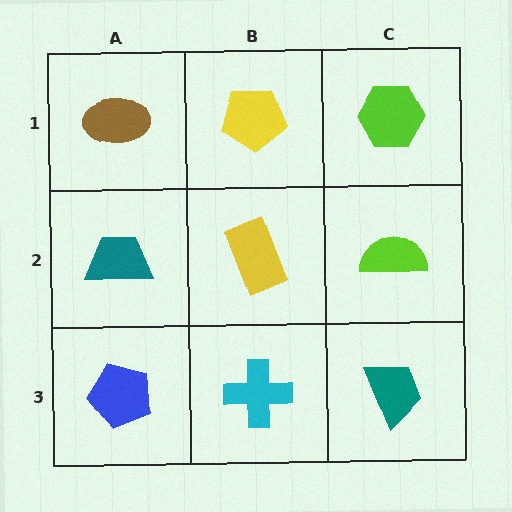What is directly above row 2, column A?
A brown ellipse.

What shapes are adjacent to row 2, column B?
A yellow pentagon (row 1, column B), a cyan cross (row 3, column B), a teal trapezoid (row 2, column A), a lime semicircle (row 2, column C).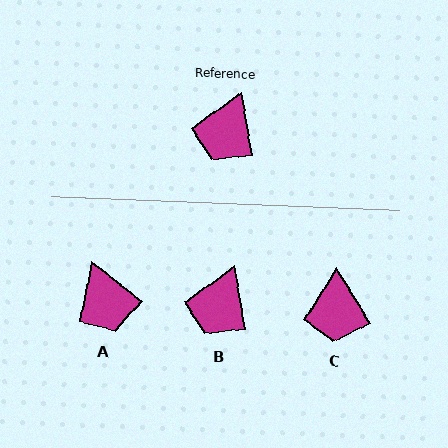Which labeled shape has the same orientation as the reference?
B.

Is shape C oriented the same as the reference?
No, it is off by about 22 degrees.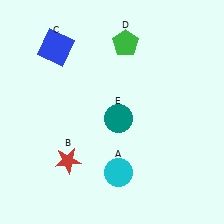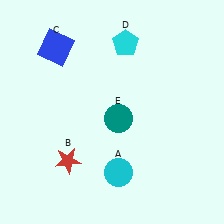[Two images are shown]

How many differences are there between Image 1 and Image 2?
There is 1 difference between the two images.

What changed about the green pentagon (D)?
In Image 1, D is green. In Image 2, it changed to cyan.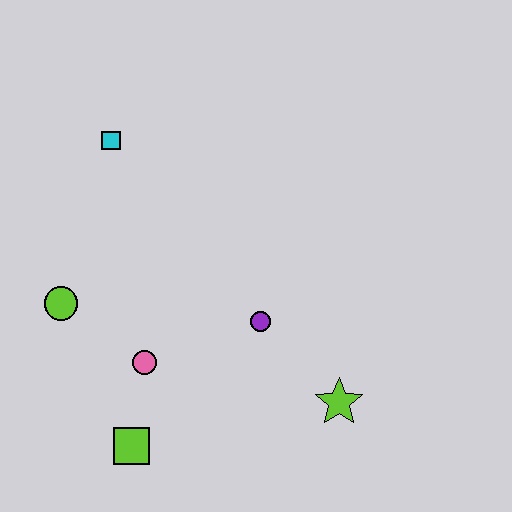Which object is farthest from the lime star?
The cyan square is farthest from the lime star.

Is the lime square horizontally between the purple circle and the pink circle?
No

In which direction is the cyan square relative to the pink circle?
The cyan square is above the pink circle.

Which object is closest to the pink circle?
The lime square is closest to the pink circle.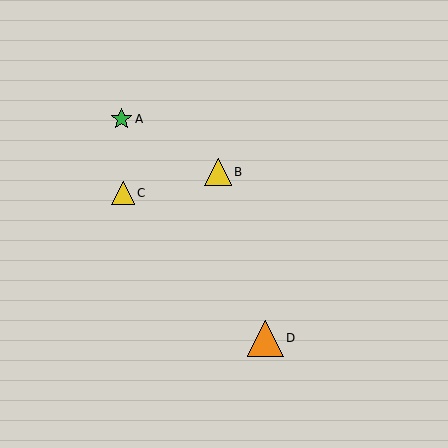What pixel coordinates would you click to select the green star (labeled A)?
Click at (121, 119) to select the green star A.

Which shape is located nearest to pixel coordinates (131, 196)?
The yellow triangle (labeled C) at (123, 193) is nearest to that location.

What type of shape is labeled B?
Shape B is a yellow triangle.